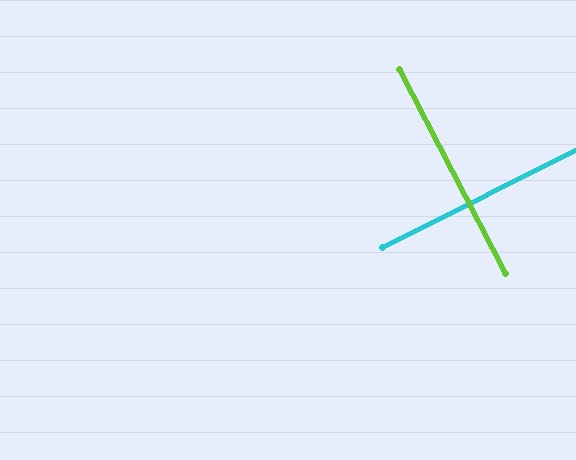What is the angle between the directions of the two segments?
Approximately 89 degrees.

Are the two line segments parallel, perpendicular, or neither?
Perpendicular — they meet at approximately 89°.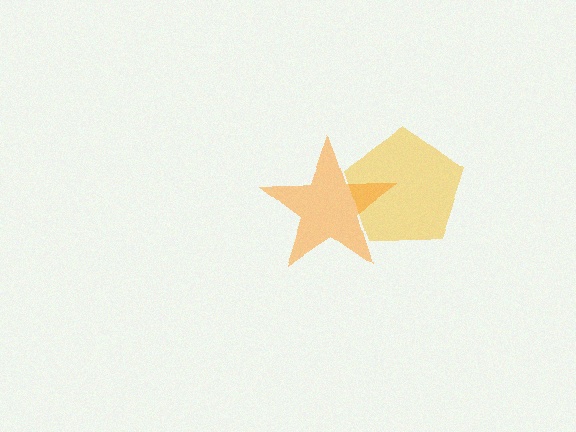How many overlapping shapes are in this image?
There are 2 overlapping shapes in the image.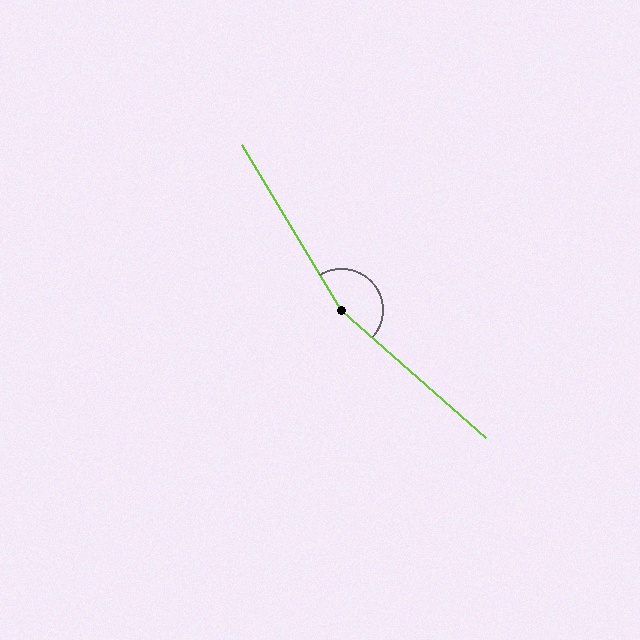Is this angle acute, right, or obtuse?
It is obtuse.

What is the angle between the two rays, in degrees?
Approximately 163 degrees.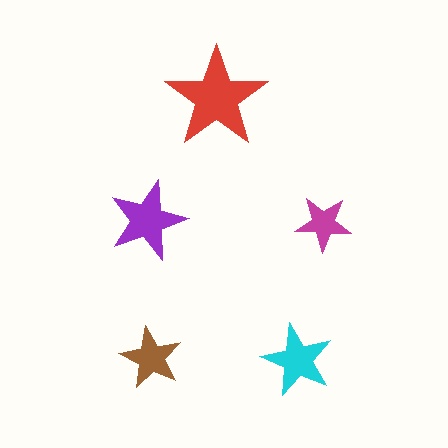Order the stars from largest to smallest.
the red one, the purple one, the cyan one, the brown one, the magenta one.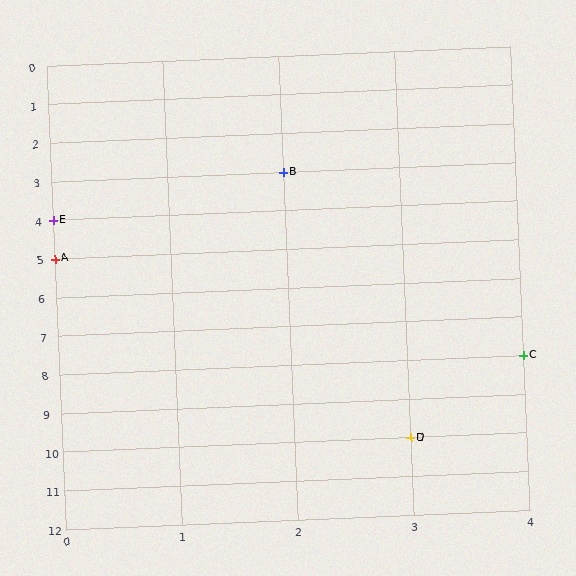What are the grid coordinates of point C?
Point C is at grid coordinates (4, 8).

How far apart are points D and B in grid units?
Points D and B are 1 column and 7 rows apart (about 7.1 grid units diagonally).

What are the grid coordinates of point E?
Point E is at grid coordinates (0, 4).